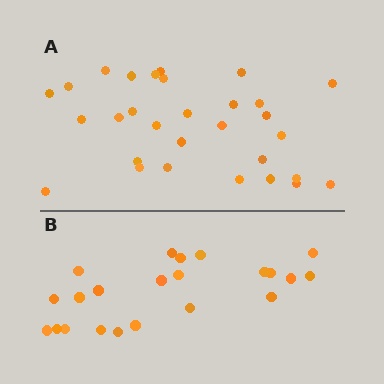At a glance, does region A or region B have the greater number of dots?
Region A (the top region) has more dots.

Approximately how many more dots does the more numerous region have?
Region A has roughly 8 or so more dots than region B.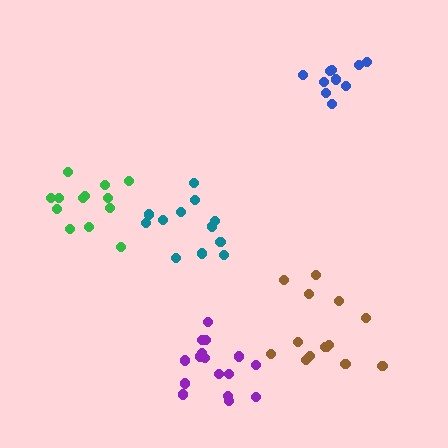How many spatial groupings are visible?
There are 5 spatial groupings.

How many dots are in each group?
Group 1: 14 dots, Group 2: 12 dots, Group 3: 16 dots, Group 4: 10 dots, Group 5: 13 dots (65 total).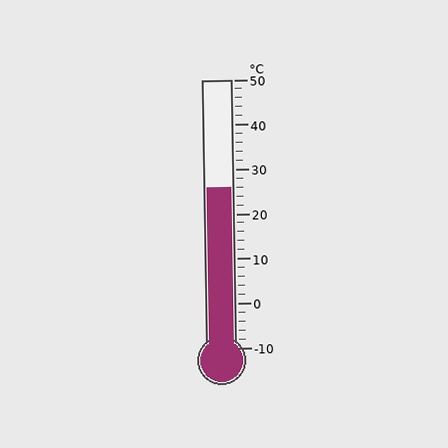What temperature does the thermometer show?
The thermometer shows approximately 26°C.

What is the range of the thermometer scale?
The thermometer scale ranges from -10°C to 50°C.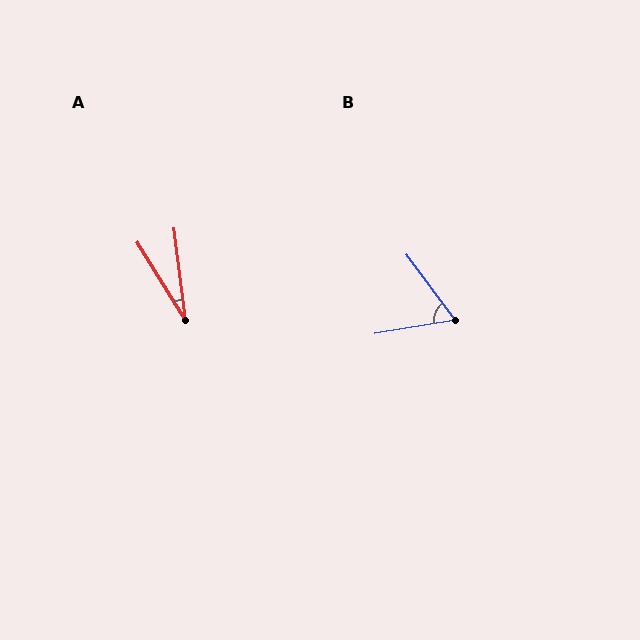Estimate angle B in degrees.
Approximately 63 degrees.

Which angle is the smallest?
A, at approximately 25 degrees.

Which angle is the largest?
B, at approximately 63 degrees.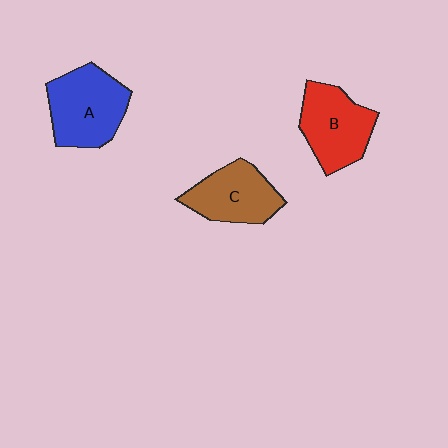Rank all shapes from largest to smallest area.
From largest to smallest: A (blue), B (red), C (brown).